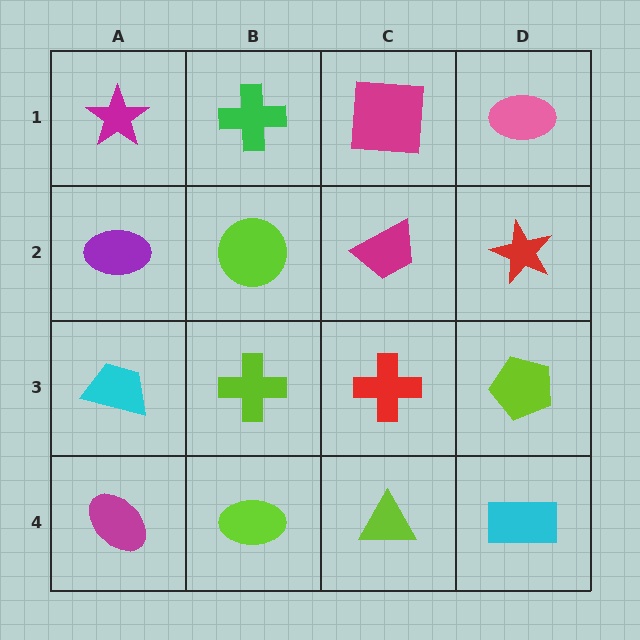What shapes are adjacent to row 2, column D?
A pink ellipse (row 1, column D), a lime pentagon (row 3, column D), a magenta trapezoid (row 2, column C).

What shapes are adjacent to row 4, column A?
A cyan trapezoid (row 3, column A), a lime ellipse (row 4, column B).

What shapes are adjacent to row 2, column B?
A green cross (row 1, column B), a lime cross (row 3, column B), a purple ellipse (row 2, column A), a magenta trapezoid (row 2, column C).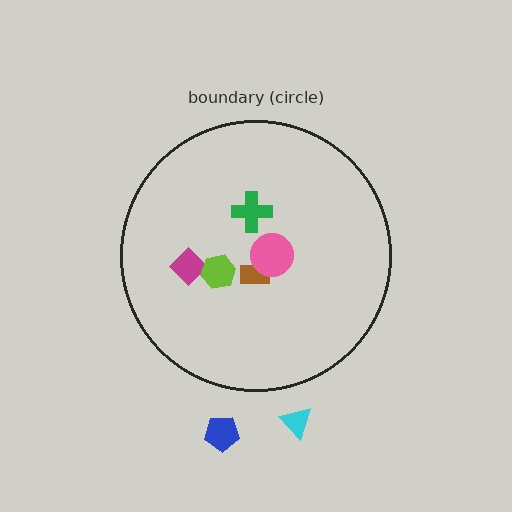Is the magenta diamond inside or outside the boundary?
Inside.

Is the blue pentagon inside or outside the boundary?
Outside.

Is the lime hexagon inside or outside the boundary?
Inside.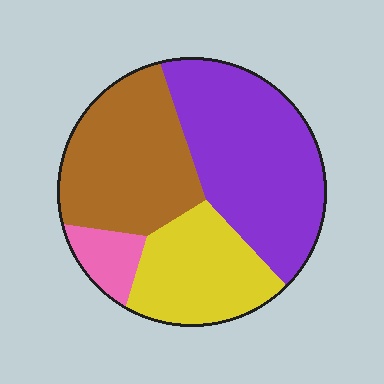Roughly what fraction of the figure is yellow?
Yellow takes up between a sixth and a third of the figure.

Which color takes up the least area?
Pink, at roughly 5%.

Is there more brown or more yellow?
Brown.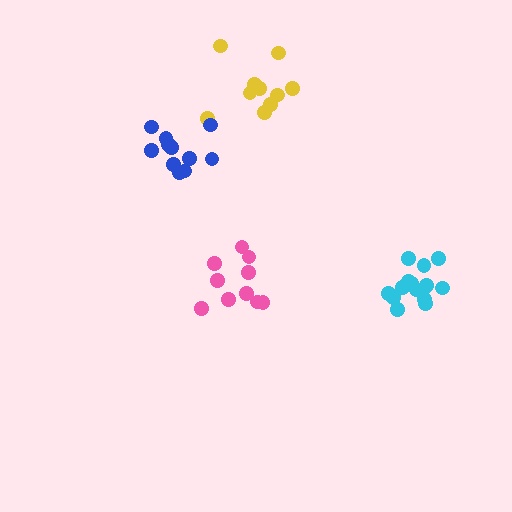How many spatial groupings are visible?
There are 4 spatial groupings.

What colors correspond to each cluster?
The clusters are colored: yellow, pink, blue, cyan.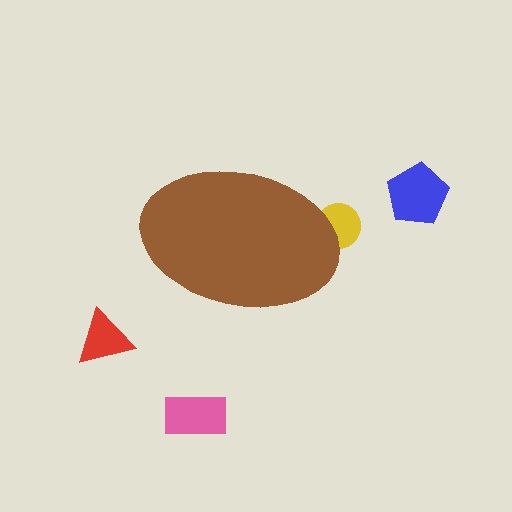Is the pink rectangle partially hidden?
No, the pink rectangle is fully visible.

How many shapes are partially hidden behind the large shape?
1 shape is partially hidden.